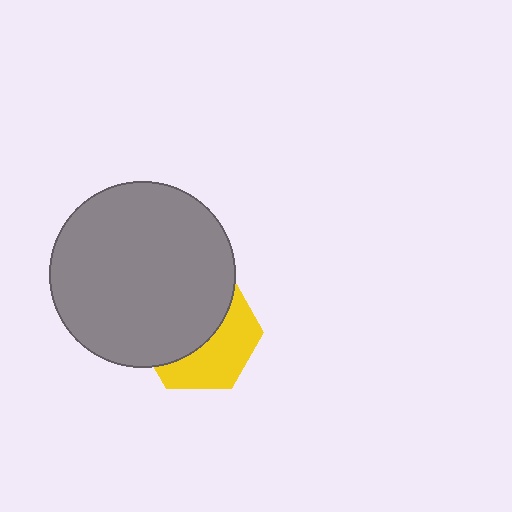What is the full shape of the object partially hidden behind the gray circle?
The partially hidden object is a yellow hexagon.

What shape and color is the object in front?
The object in front is a gray circle.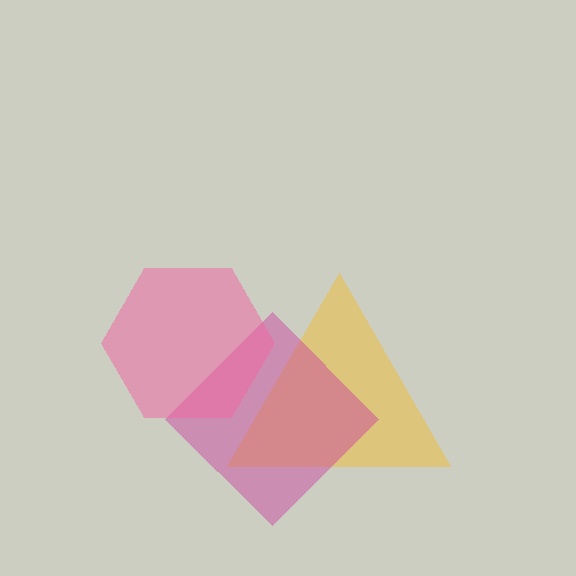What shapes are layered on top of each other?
The layered shapes are: a yellow triangle, a magenta diamond, a pink hexagon.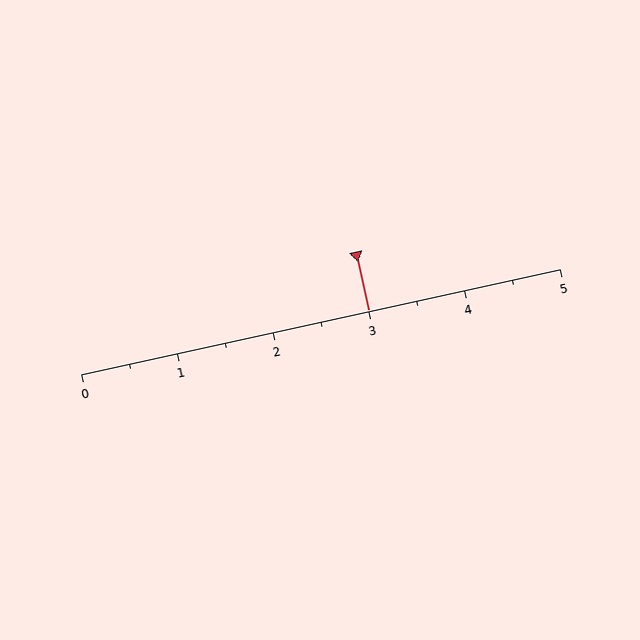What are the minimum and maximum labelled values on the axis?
The axis runs from 0 to 5.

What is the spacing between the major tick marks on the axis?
The major ticks are spaced 1 apart.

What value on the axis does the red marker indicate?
The marker indicates approximately 3.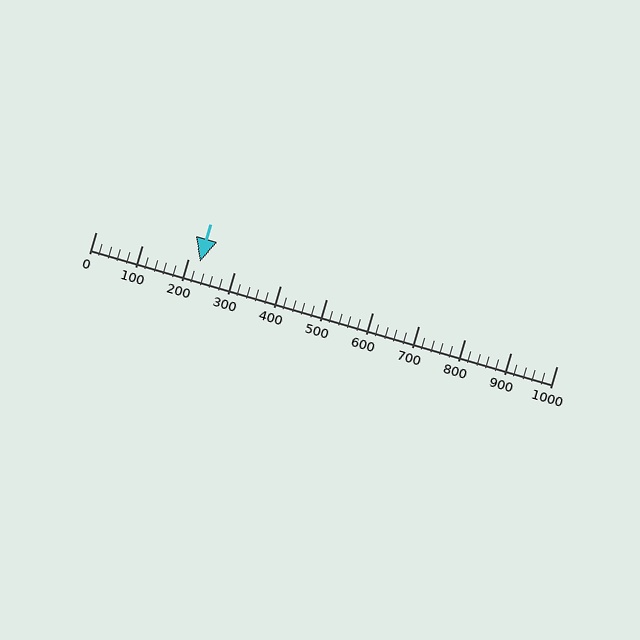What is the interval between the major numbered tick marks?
The major tick marks are spaced 100 units apart.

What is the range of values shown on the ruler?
The ruler shows values from 0 to 1000.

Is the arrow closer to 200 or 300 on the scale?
The arrow is closer to 200.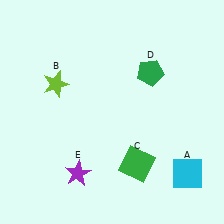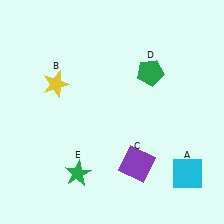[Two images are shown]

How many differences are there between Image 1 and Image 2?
There are 3 differences between the two images.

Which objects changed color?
B changed from lime to yellow. C changed from green to purple. E changed from purple to green.